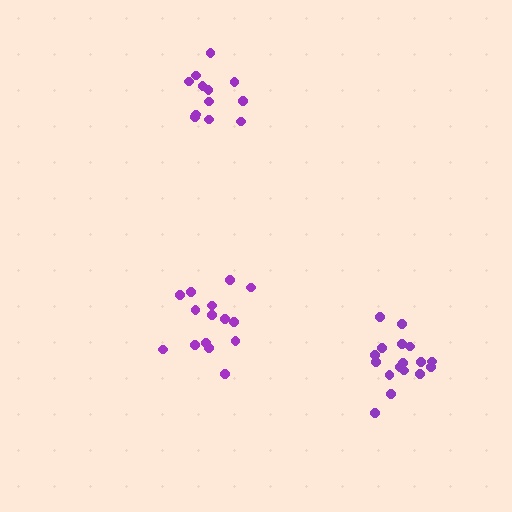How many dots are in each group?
Group 1: 17 dots, Group 2: 12 dots, Group 3: 15 dots (44 total).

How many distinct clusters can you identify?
There are 3 distinct clusters.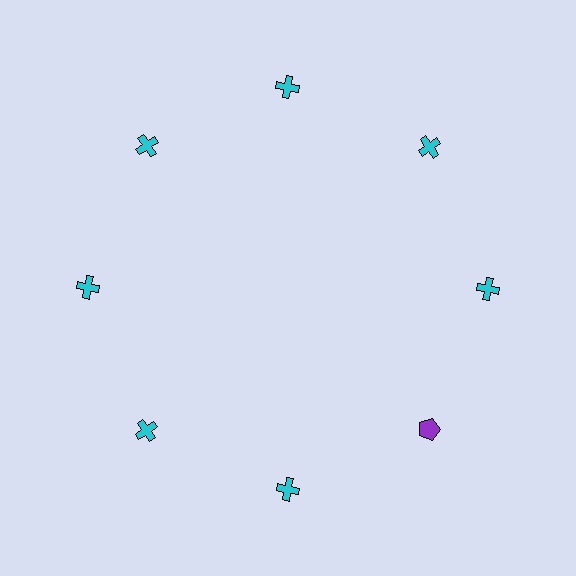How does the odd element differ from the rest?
It differs in both color (purple instead of cyan) and shape (pentagon instead of cross).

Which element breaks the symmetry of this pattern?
The purple pentagon at roughly the 4 o'clock position breaks the symmetry. All other shapes are cyan crosses.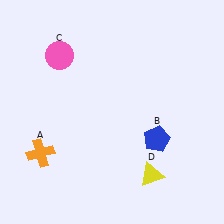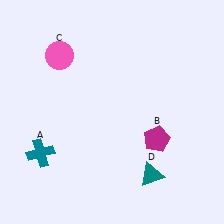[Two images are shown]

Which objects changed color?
A changed from orange to teal. B changed from blue to magenta. D changed from yellow to teal.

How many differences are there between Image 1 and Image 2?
There are 3 differences between the two images.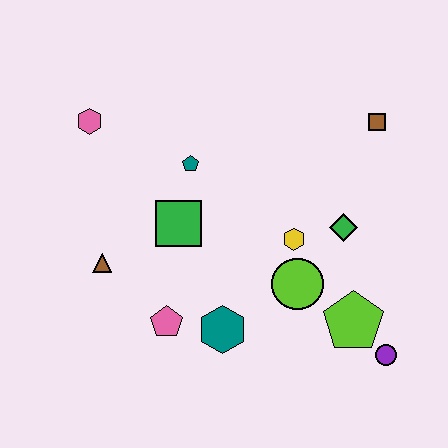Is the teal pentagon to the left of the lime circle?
Yes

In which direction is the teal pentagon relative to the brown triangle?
The teal pentagon is above the brown triangle.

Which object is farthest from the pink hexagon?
The purple circle is farthest from the pink hexagon.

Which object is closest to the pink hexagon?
The teal pentagon is closest to the pink hexagon.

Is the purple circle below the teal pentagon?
Yes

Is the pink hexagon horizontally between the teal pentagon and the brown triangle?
No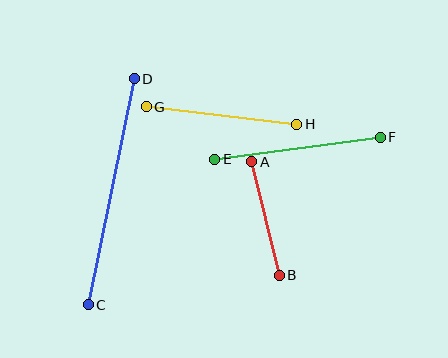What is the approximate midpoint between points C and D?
The midpoint is at approximately (111, 192) pixels.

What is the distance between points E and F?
The distance is approximately 167 pixels.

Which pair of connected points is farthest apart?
Points C and D are farthest apart.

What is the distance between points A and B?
The distance is approximately 117 pixels.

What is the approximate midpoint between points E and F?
The midpoint is at approximately (297, 148) pixels.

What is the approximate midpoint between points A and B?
The midpoint is at approximately (266, 218) pixels.